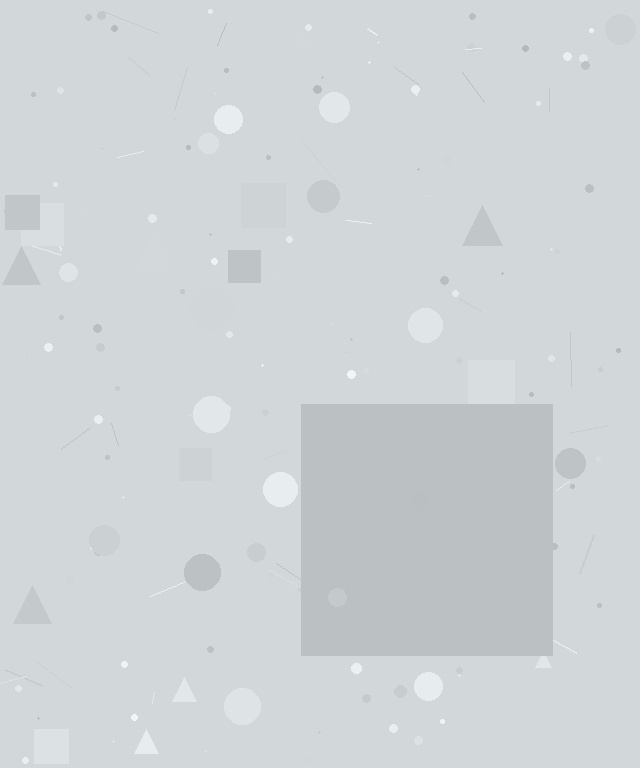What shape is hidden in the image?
A square is hidden in the image.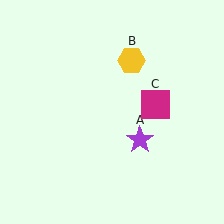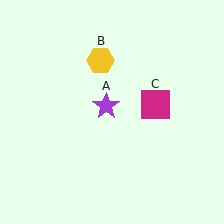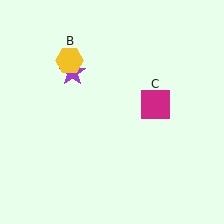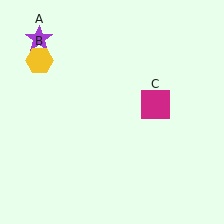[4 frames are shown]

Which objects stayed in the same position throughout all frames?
Magenta square (object C) remained stationary.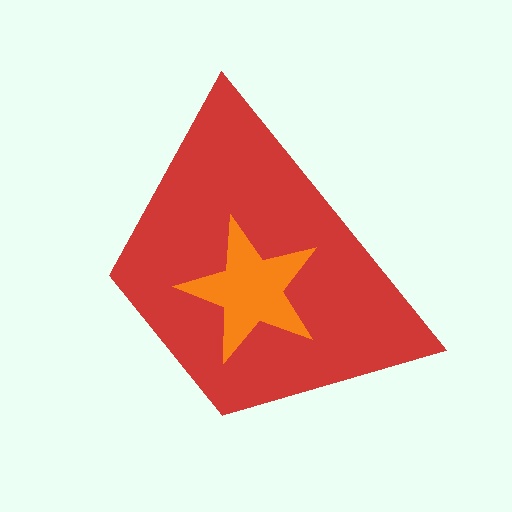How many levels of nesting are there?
2.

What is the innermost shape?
The orange star.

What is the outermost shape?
The red trapezoid.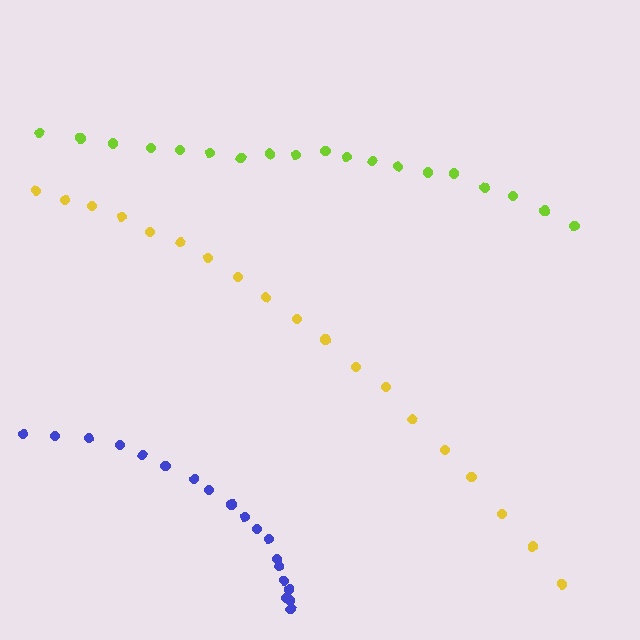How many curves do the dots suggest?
There are 3 distinct paths.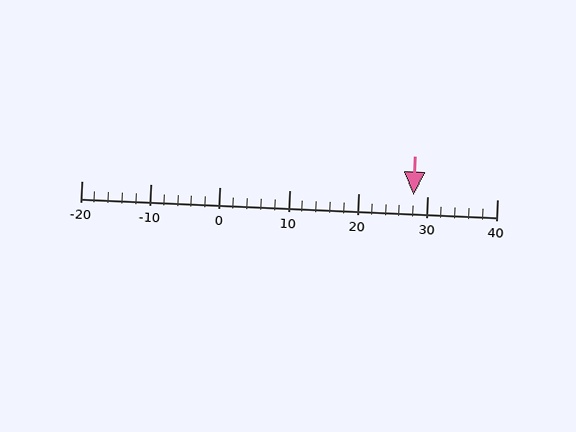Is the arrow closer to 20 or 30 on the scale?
The arrow is closer to 30.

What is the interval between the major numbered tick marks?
The major tick marks are spaced 10 units apart.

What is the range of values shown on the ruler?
The ruler shows values from -20 to 40.